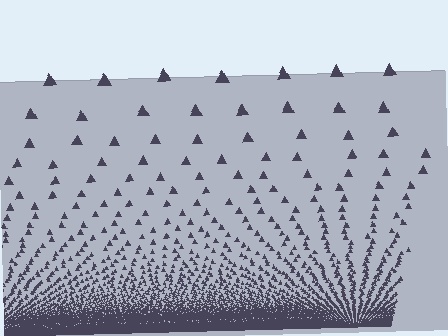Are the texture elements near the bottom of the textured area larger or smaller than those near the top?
Smaller. The gradient is inverted — elements near the bottom are smaller and denser.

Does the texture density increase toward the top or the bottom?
Density increases toward the bottom.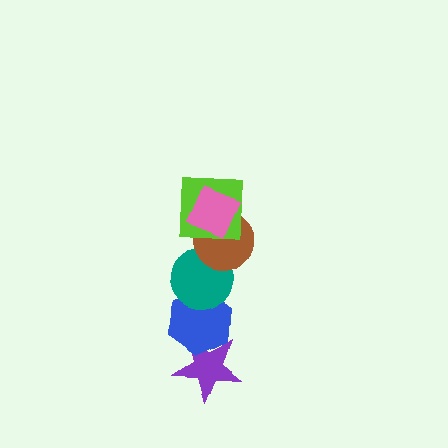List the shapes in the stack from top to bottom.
From top to bottom: the pink square, the lime square, the brown circle, the teal circle, the blue hexagon, the purple star.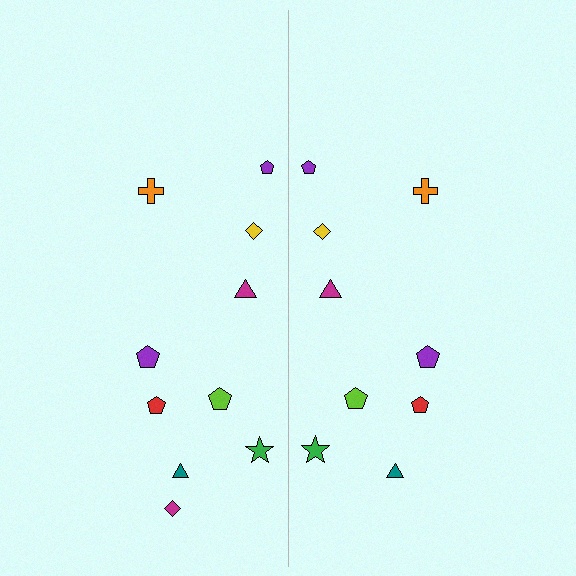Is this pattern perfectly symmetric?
No, the pattern is not perfectly symmetric. A magenta diamond is missing from the right side.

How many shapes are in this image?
There are 19 shapes in this image.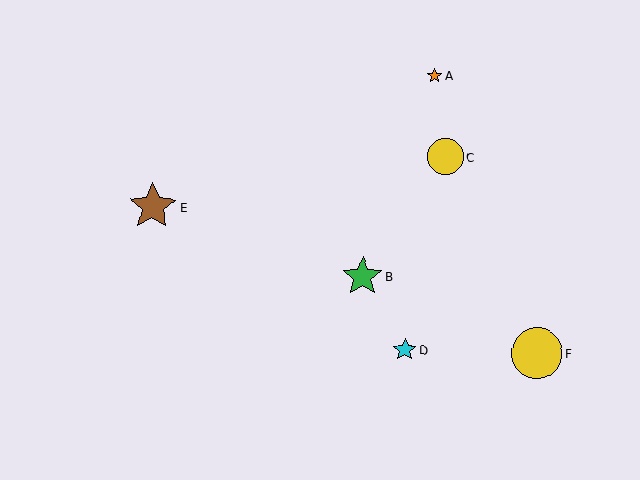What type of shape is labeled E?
Shape E is a brown star.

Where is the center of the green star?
The center of the green star is at (363, 276).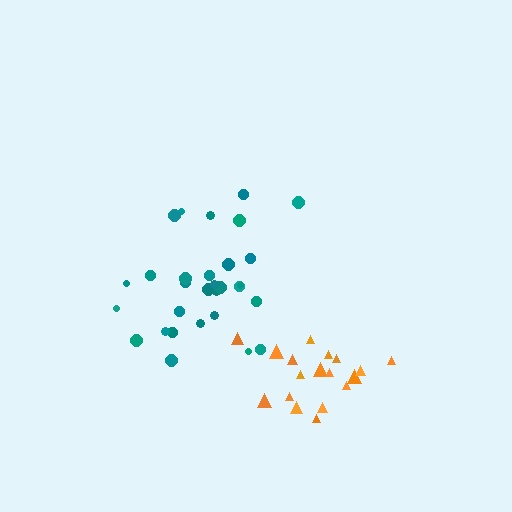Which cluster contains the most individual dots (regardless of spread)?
Teal (30).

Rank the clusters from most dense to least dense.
teal, orange.